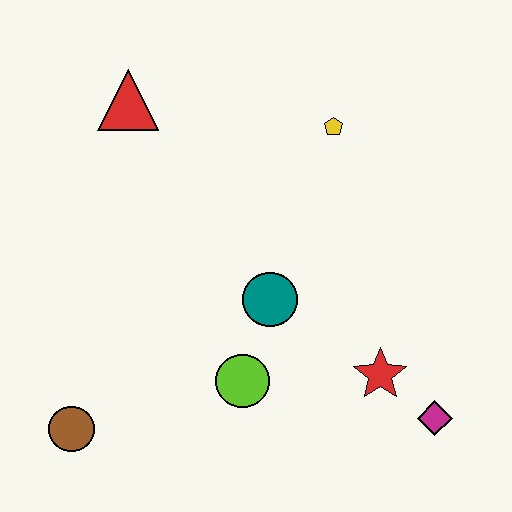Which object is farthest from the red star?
The red triangle is farthest from the red star.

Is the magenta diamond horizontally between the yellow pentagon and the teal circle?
No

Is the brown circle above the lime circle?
No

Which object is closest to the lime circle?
The teal circle is closest to the lime circle.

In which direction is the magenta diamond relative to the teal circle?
The magenta diamond is to the right of the teal circle.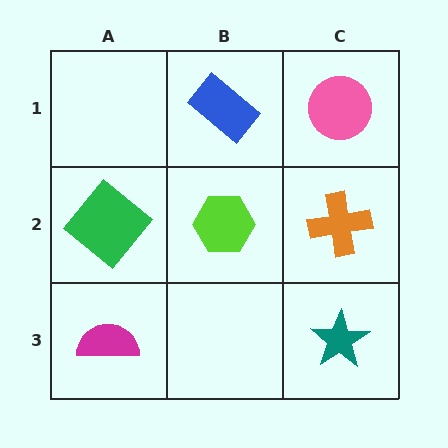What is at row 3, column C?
A teal star.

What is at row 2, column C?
An orange cross.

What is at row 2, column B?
A lime hexagon.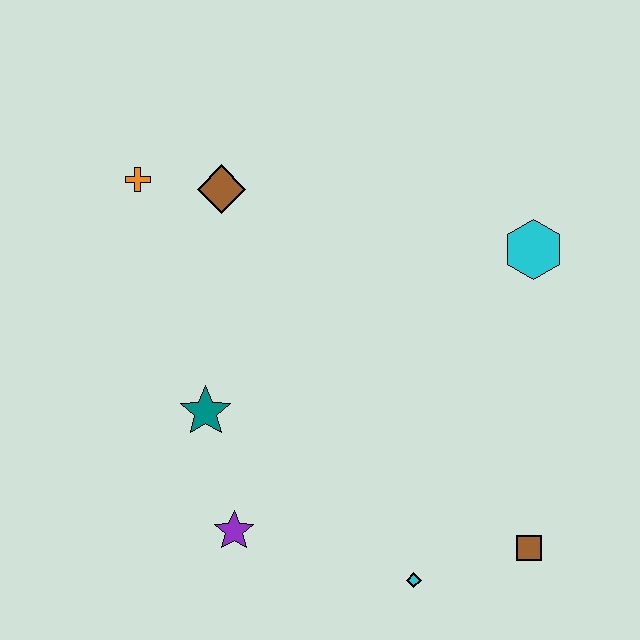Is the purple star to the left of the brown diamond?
No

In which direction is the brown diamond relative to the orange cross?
The brown diamond is to the right of the orange cross.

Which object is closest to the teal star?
The purple star is closest to the teal star.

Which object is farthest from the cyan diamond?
The orange cross is farthest from the cyan diamond.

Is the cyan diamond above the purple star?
No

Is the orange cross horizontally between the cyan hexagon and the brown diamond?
No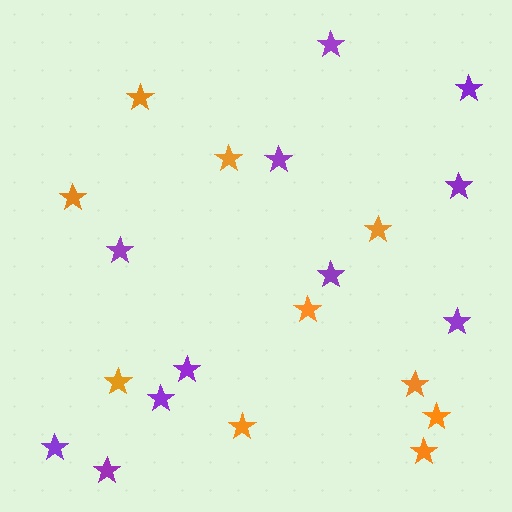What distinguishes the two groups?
There are 2 groups: one group of orange stars (10) and one group of purple stars (11).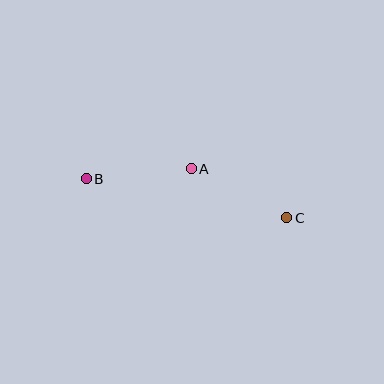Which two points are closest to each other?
Points A and B are closest to each other.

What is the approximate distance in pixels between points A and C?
The distance between A and C is approximately 107 pixels.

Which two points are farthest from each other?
Points B and C are farthest from each other.